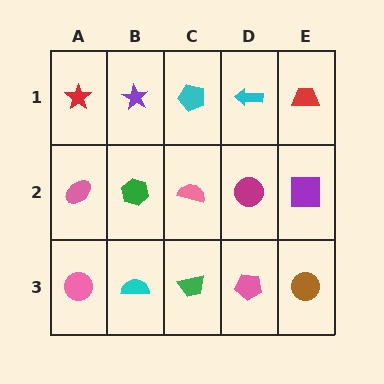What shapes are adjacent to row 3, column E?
A purple square (row 2, column E), a pink pentagon (row 3, column D).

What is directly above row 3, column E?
A purple square.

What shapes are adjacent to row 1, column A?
A pink ellipse (row 2, column A), a purple star (row 1, column B).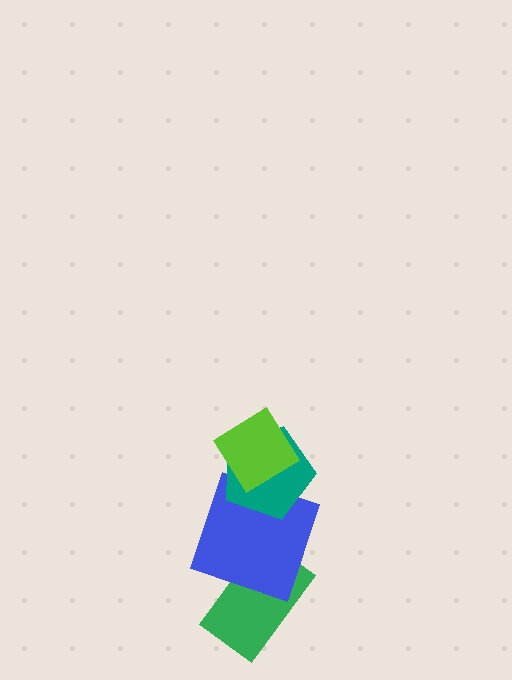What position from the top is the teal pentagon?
The teal pentagon is 2nd from the top.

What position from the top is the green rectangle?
The green rectangle is 4th from the top.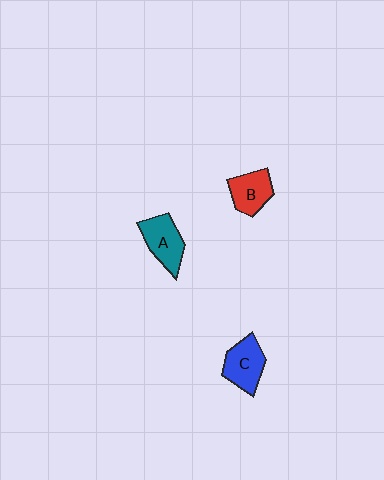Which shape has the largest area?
Shape A (teal).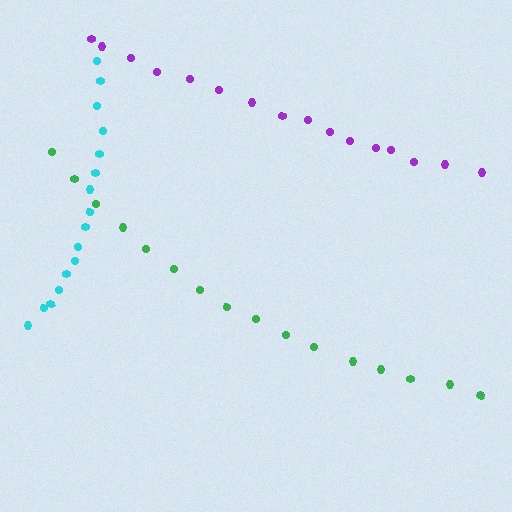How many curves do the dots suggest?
There are 3 distinct paths.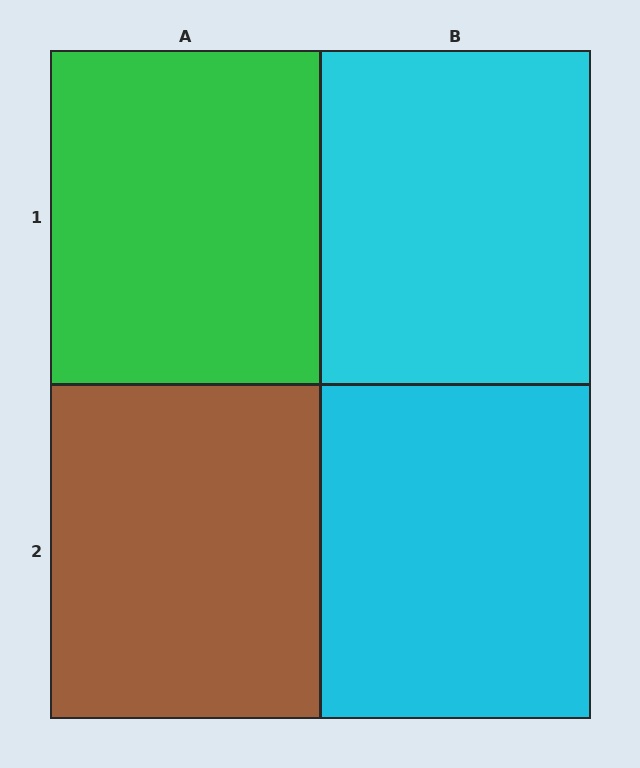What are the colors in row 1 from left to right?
Green, cyan.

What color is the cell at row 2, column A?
Brown.